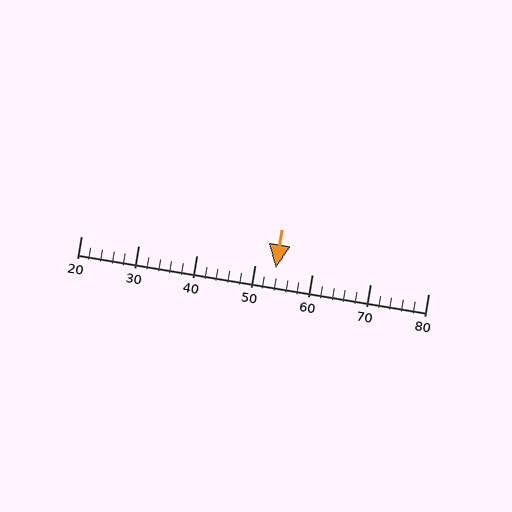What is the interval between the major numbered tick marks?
The major tick marks are spaced 10 units apart.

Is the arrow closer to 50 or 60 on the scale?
The arrow is closer to 50.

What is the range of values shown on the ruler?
The ruler shows values from 20 to 80.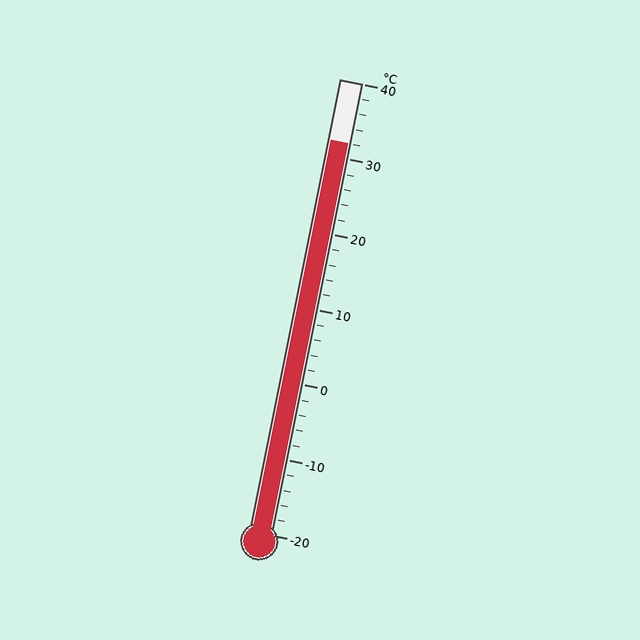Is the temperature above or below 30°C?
The temperature is above 30°C.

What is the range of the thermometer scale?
The thermometer scale ranges from -20°C to 40°C.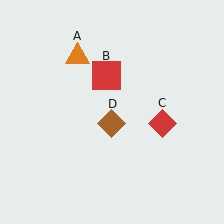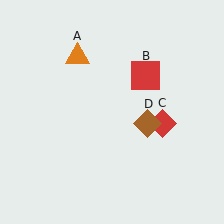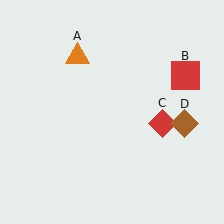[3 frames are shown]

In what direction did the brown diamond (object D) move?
The brown diamond (object D) moved right.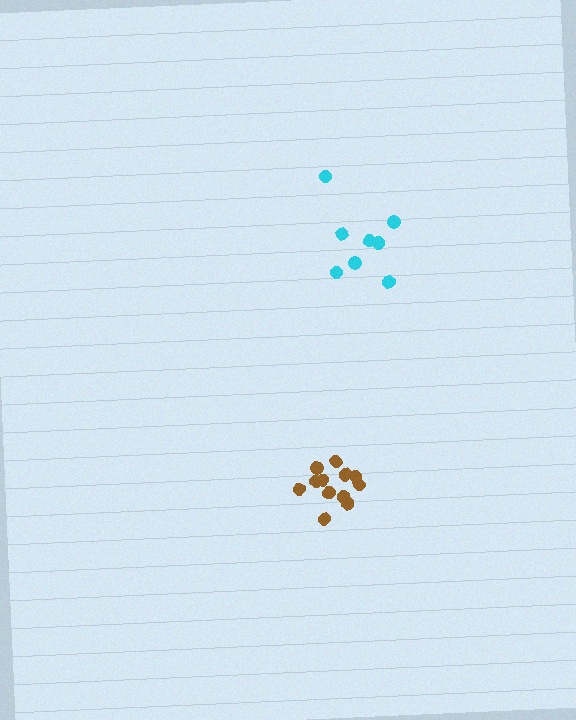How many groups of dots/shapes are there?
There are 2 groups.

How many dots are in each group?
Group 1: 12 dots, Group 2: 8 dots (20 total).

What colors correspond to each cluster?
The clusters are colored: brown, cyan.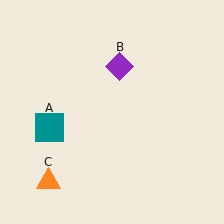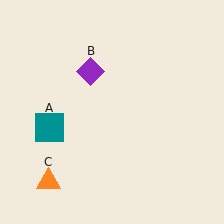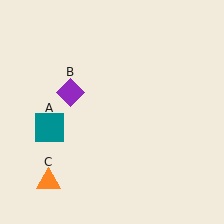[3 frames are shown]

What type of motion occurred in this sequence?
The purple diamond (object B) rotated counterclockwise around the center of the scene.